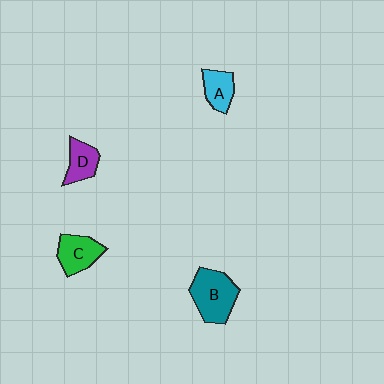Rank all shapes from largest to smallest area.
From largest to smallest: B (teal), C (green), D (purple), A (cyan).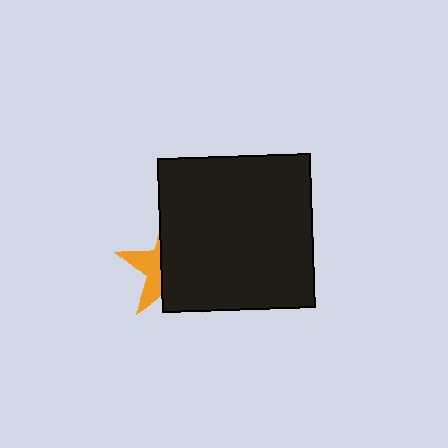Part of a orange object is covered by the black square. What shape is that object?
It is a star.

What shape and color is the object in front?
The object in front is a black square.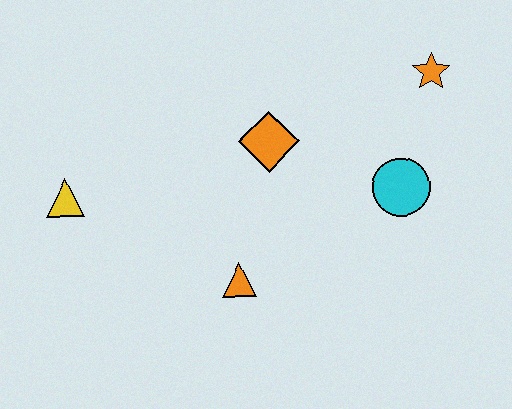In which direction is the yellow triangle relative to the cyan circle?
The yellow triangle is to the left of the cyan circle.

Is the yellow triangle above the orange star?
No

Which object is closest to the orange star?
The cyan circle is closest to the orange star.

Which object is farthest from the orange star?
The yellow triangle is farthest from the orange star.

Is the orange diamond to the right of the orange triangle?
Yes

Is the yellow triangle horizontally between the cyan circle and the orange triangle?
No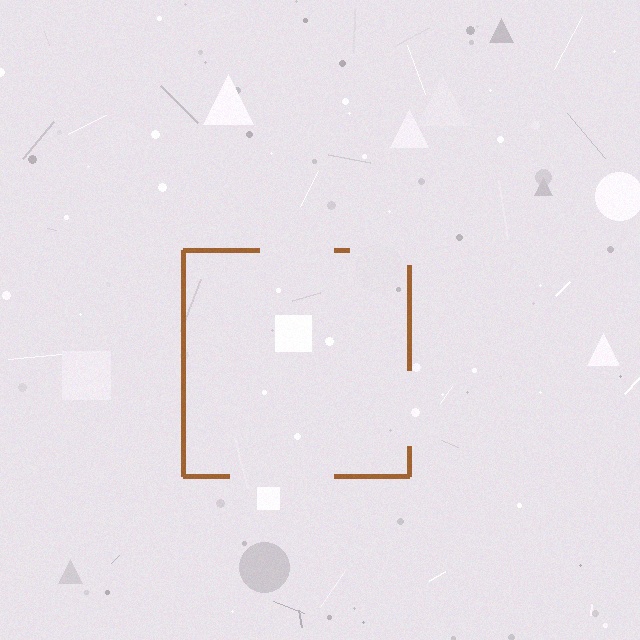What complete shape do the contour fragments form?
The contour fragments form a square.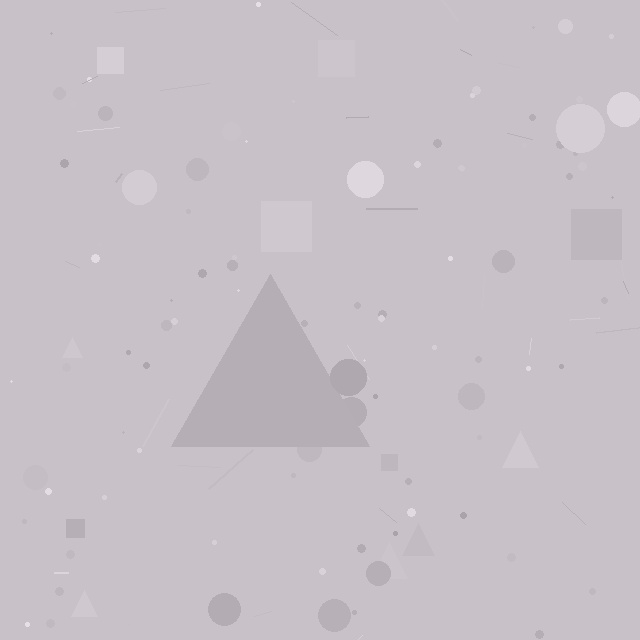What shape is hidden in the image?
A triangle is hidden in the image.